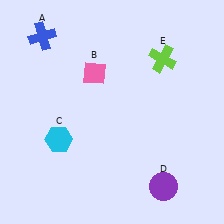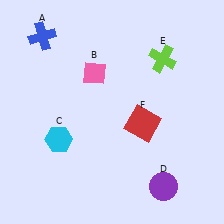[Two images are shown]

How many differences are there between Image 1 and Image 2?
There is 1 difference between the two images.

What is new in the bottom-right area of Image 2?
A red square (F) was added in the bottom-right area of Image 2.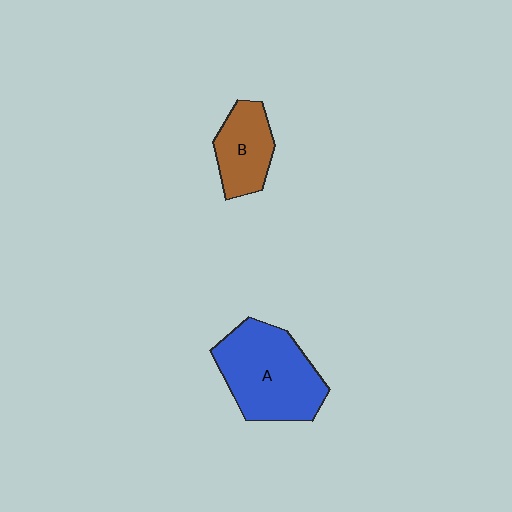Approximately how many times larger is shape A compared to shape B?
Approximately 1.8 times.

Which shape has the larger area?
Shape A (blue).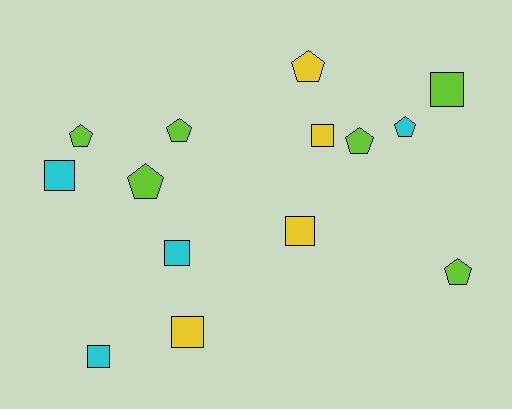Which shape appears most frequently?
Pentagon, with 7 objects.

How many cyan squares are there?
There are 3 cyan squares.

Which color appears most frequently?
Lime, with 6 objects.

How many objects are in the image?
There are 14 objects.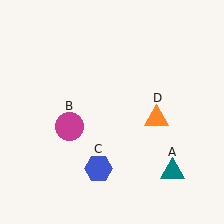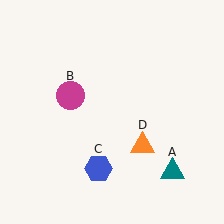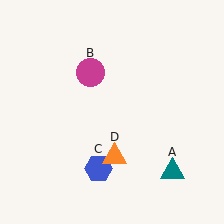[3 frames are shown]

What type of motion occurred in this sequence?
The magenta circle (object B), orange triangle (object D) rotated clockwise around the center of the scene.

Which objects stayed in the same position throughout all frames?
Teal triangle (object A) and blue hexagon (object C) remained stationary.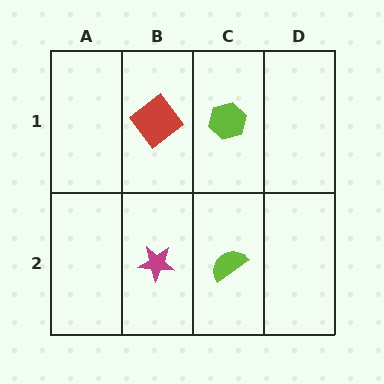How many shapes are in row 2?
2 shapes.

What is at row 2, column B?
A magenta star.